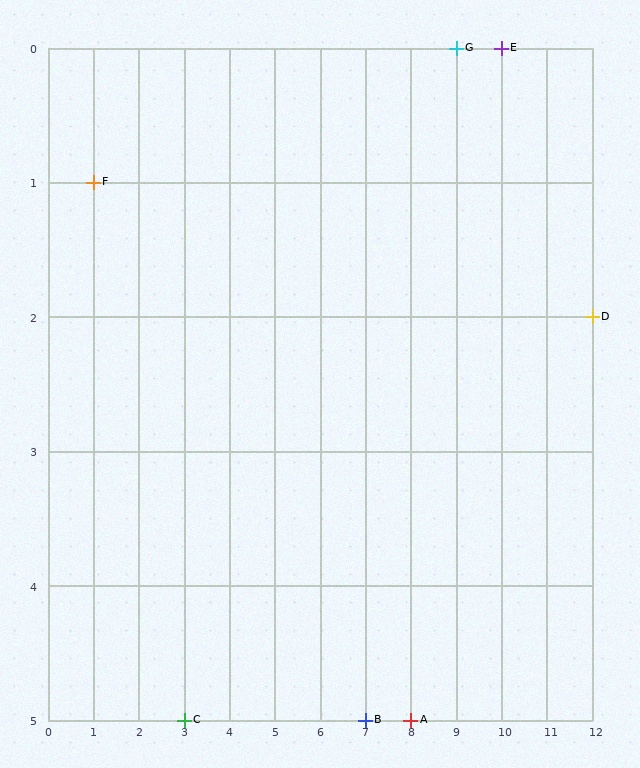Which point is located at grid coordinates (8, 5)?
Point A is at (8, 5).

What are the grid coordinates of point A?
Point A is at grid coordinates (8, 5).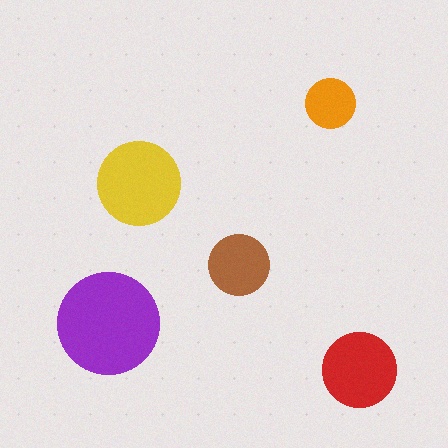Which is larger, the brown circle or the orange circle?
The brown one.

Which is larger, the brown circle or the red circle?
The red one.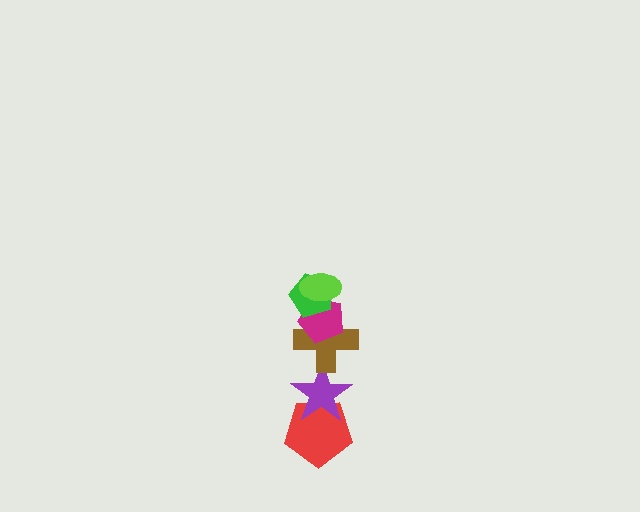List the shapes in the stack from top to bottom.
From top to bottom: the lime ellipse, the green pentagon, the magenta pentagon, the brown cross, the purple star, the red pentagon.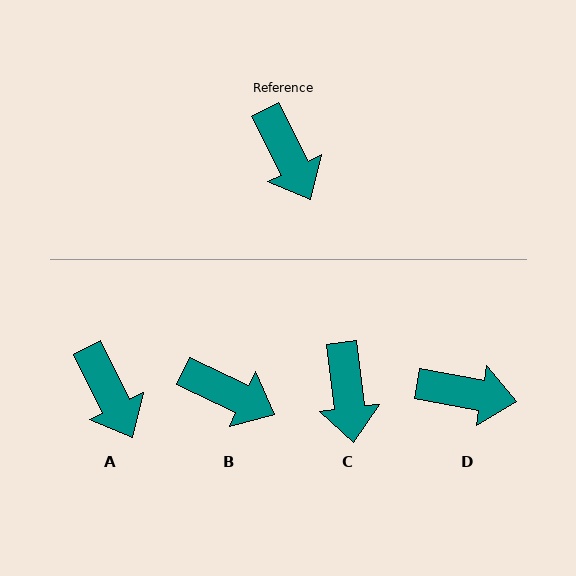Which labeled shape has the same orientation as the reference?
A.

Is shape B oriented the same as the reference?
No, it is off by about 38 degrees.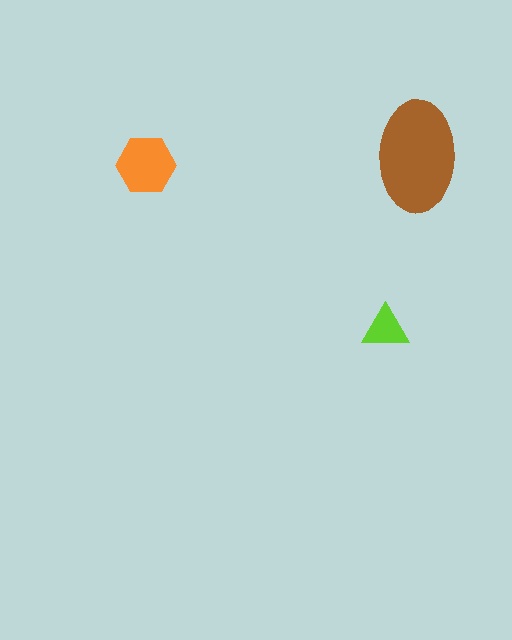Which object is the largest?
The brown ellipse.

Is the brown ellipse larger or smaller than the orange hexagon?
Larger.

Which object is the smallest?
The lime triangle.